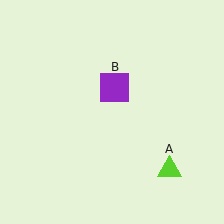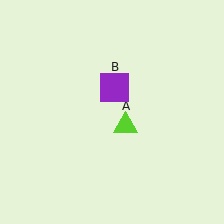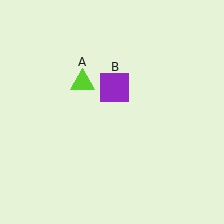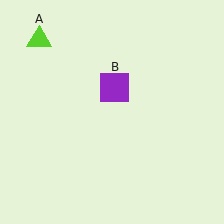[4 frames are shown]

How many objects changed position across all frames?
1 object changed position: lime triangle (object A).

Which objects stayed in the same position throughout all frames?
Purple square (object B) remained stationary.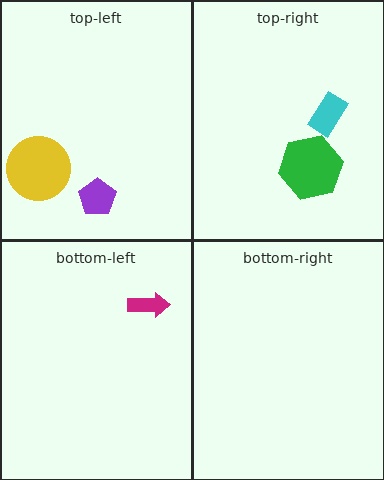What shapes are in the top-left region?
The purple pentagon, the yellow circle.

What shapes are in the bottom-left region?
The magenta arrow.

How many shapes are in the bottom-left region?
1.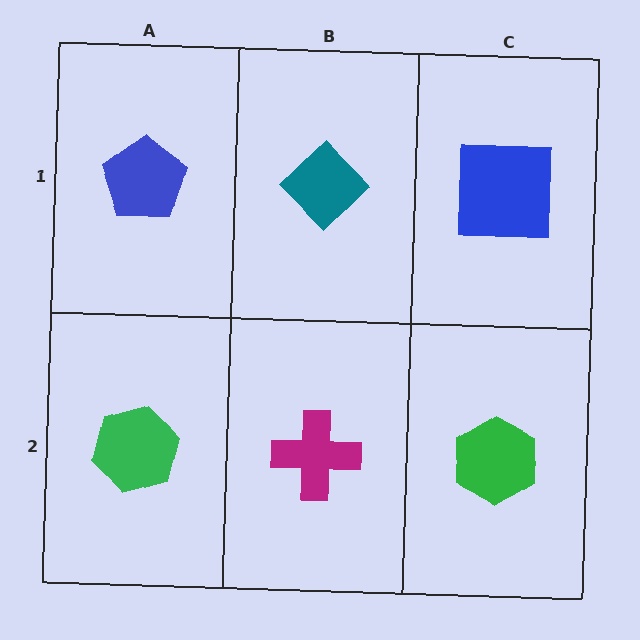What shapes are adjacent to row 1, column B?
A magenta cross (row 2, column B), a blue pentagon (row 1, column A), a blue square (row 1, column C).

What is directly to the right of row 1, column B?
A blue square.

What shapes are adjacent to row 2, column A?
A blue pentagon (row 1, column A), a magenta cross (row 2, column B).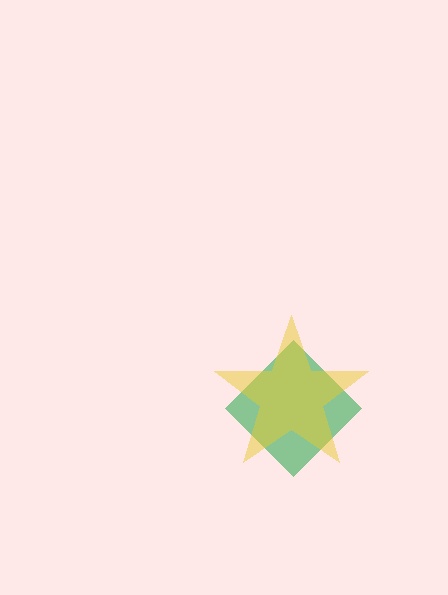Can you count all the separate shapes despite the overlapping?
Yes, there are 2 separate shapes.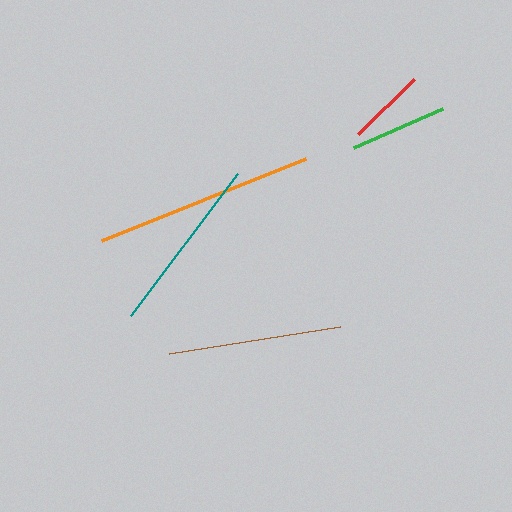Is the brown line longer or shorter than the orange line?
The orange line is longer than the brown line.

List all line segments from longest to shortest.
From longest to shortest: orange, teal, brown, green, red.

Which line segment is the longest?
The orange line is the longest at approximately 220 pixels.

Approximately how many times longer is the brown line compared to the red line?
The brown line is approximately 2.2 times the length of the red line.